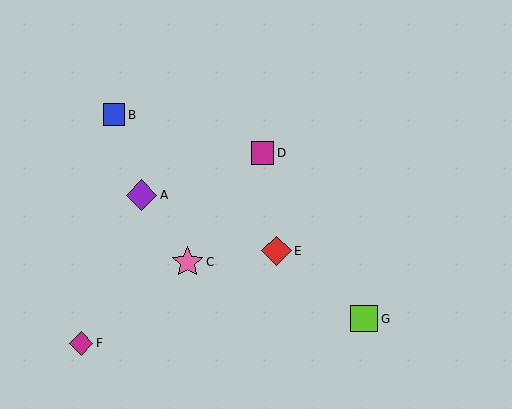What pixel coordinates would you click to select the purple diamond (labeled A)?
Click at (141, 195) to select the purple diamond A.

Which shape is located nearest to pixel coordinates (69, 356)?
The magenta diamond (labeled F) at (81, 343) is nearest to that location.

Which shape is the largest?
The pink star (labeled C) is the largest.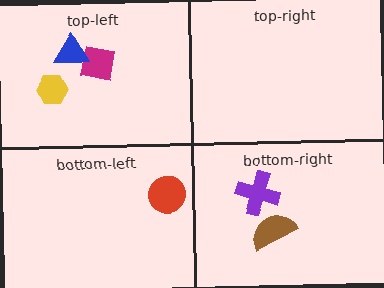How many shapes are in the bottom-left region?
1.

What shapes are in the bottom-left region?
The red circle.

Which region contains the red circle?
The bottom-left region.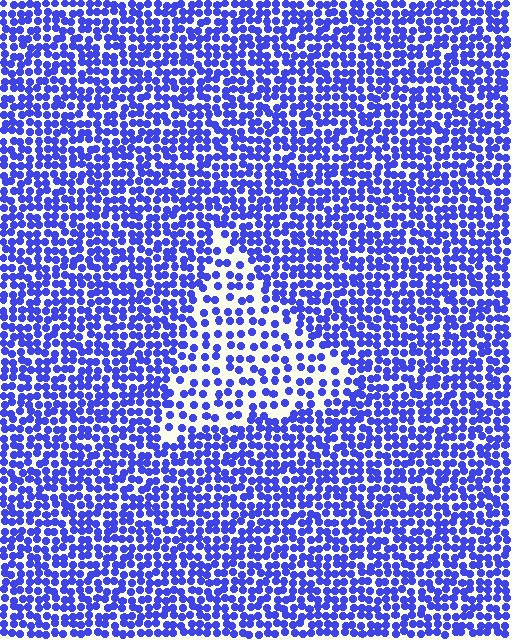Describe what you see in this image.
The image contains small blue elements arranged at two different densities. A triangle-shaped region is visible where the elements are less densely packed than the surrounding area.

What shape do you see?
I see a triangle.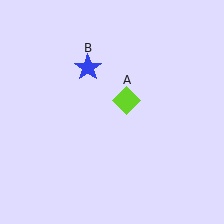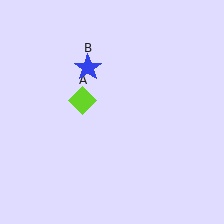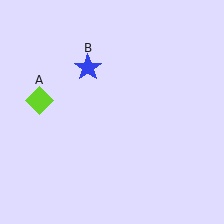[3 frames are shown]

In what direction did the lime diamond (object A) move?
The lime diamond (object A) moved left.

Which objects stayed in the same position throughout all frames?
Blue star (object B) remained stationary.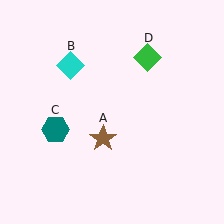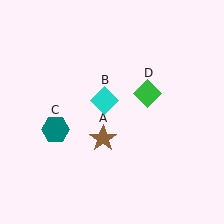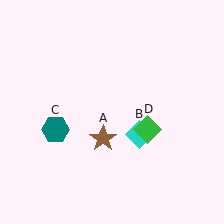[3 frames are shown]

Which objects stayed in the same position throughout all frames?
Brown star (object A) and teal hexagon (object C) remained stationary.